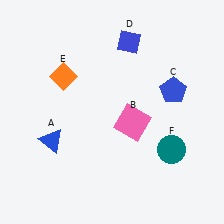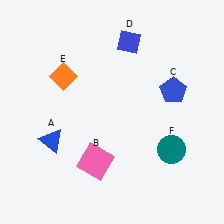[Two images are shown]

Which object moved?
The pink square (B) moved down.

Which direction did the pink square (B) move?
The pink square (B) moved down.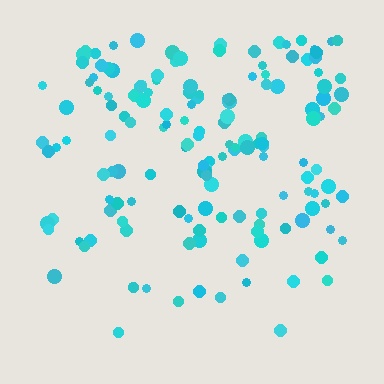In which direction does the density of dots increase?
From bottom to top, with the top side densest.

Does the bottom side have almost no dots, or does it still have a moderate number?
Still a moderate number, just noticeably fewer than the top.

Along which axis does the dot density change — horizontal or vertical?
Vertical.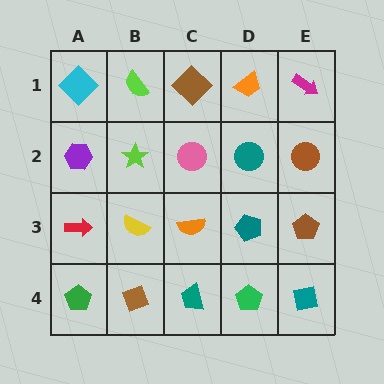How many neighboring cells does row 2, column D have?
4.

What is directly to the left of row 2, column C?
A lime star.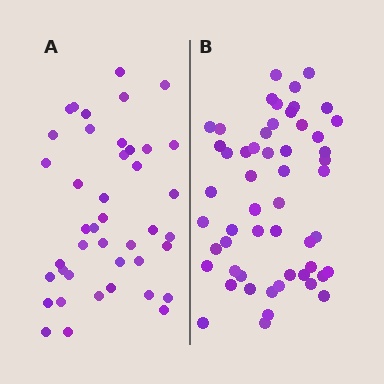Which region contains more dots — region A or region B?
Region B (the right region) has more dots.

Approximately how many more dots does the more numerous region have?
Region B has roughly 12 or so more dots than region A.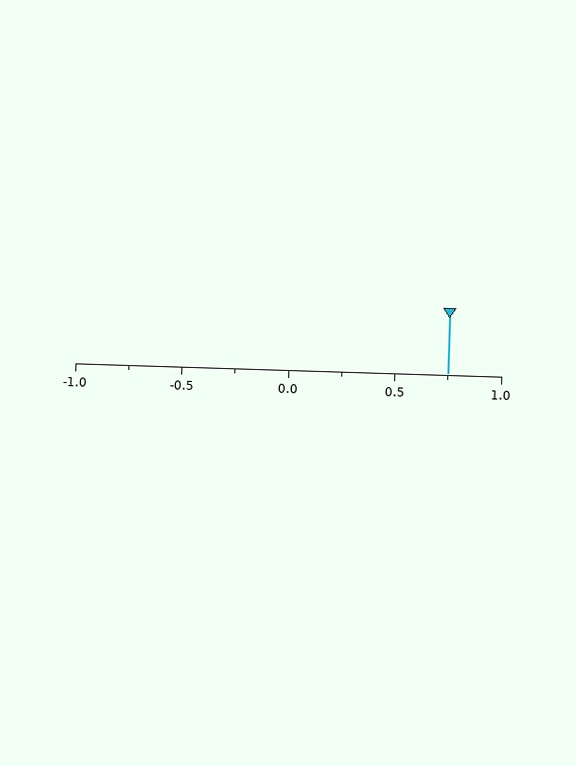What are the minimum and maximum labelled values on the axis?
The axis runs from -1.0 to 1.0.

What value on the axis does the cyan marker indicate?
The marker indicates approximately 0.75.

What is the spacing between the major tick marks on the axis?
The major ticks are spaced 0.5 apart.